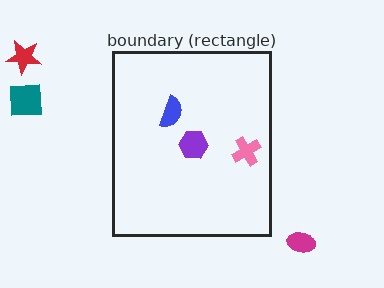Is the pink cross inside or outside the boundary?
Inside.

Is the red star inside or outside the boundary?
Outside.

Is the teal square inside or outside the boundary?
Outside.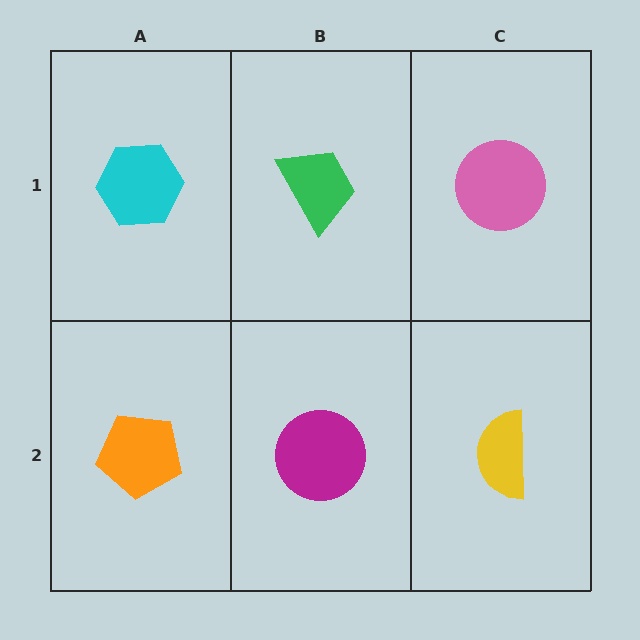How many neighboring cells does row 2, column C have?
2.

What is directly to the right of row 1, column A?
A green trapezoid.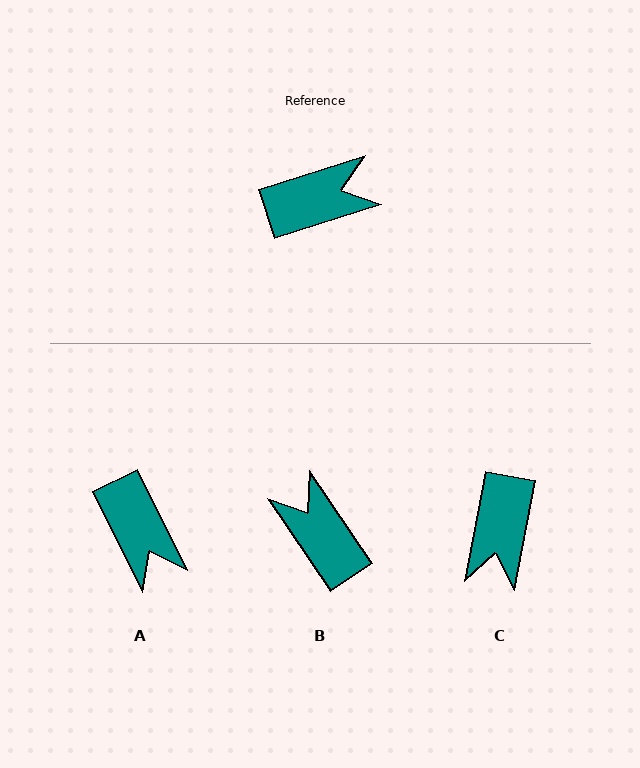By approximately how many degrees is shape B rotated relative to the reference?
Approximately 106 degrees counter-clockwise.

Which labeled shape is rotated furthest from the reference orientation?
C, about 118 degrees away.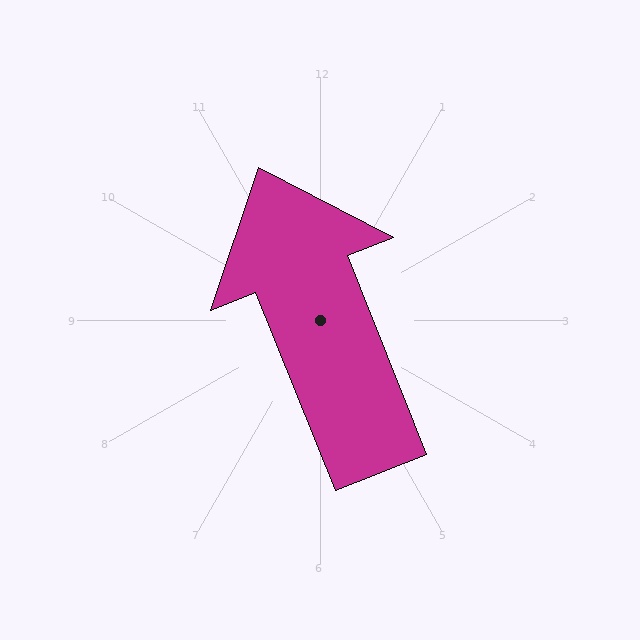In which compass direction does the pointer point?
North.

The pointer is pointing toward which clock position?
Roughly 11 o'clock.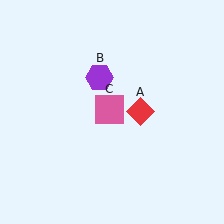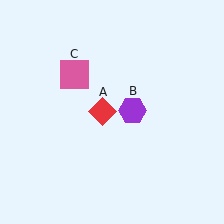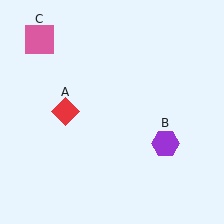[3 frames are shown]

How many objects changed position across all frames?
3 objects changed position: red diamond (object A), purple hexagon (object B), pink square (object C).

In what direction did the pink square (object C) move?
The pink square (object C) moved up and to the left.